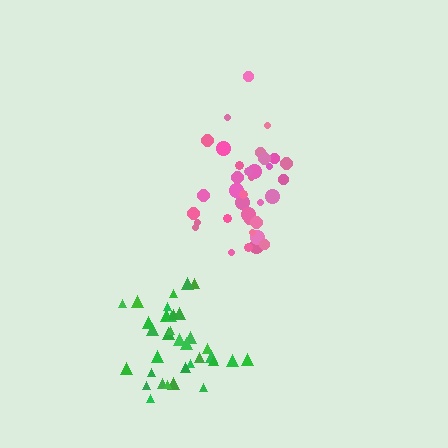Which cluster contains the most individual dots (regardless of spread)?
Pink (35).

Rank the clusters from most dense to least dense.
green, pink.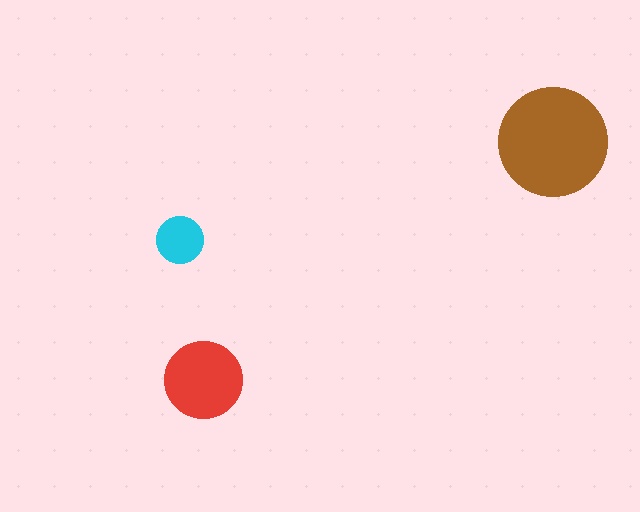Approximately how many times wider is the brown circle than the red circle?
About 1.5 times wider.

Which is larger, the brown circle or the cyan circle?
The brown one.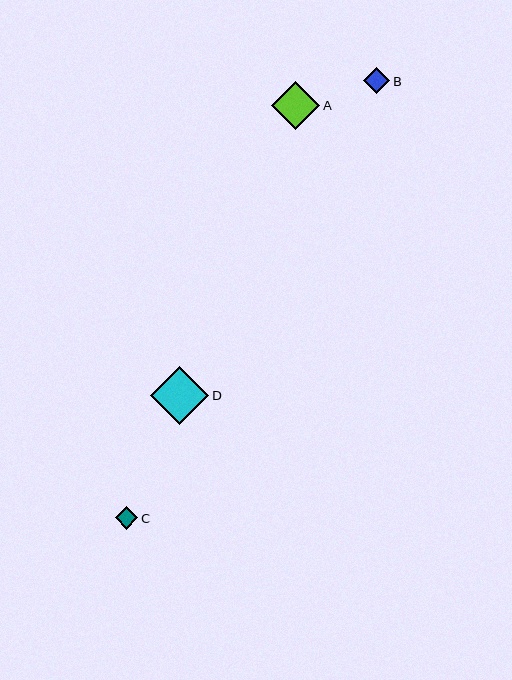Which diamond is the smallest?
Diamond C is the smallest with a size of approximately 22 pixels.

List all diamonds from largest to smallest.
From largest to smallest: D, A, B, C.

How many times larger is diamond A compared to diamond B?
Diamond A is approximately 1.9 times the size of diamond B.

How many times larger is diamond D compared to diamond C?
Diamond D is approximately 2.6 times the size of diamond C.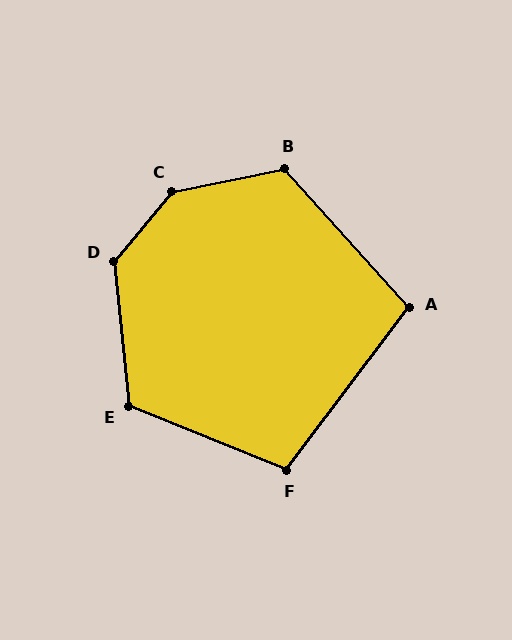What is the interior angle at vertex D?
Approximately 135 degrees (obtuse).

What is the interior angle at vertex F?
Approximately 105 degrees (obtuse).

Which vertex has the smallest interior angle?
A, at approximately 101 degrees.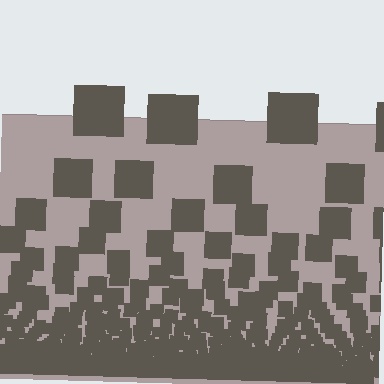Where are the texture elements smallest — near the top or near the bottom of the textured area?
Near the bottom.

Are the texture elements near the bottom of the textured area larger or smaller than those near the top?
Smaller. The gradient is inverted — elements near the bottom are smaller and denser.